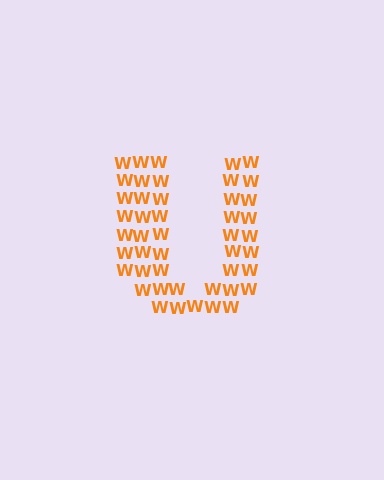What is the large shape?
The large shape is the letter U.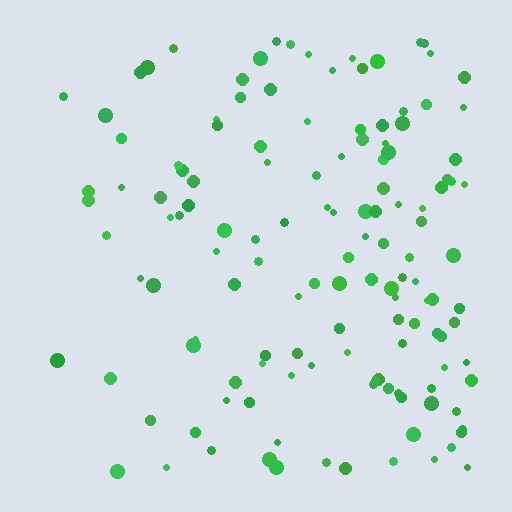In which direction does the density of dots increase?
From left to right, with the right side densest.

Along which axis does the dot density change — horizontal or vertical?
Horizontal.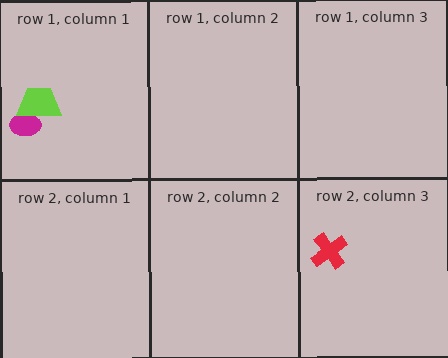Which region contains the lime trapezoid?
The row 1, column 1 region.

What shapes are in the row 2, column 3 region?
The red cross.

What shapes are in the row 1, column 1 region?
The magenta ellipse, the lime trapezoid.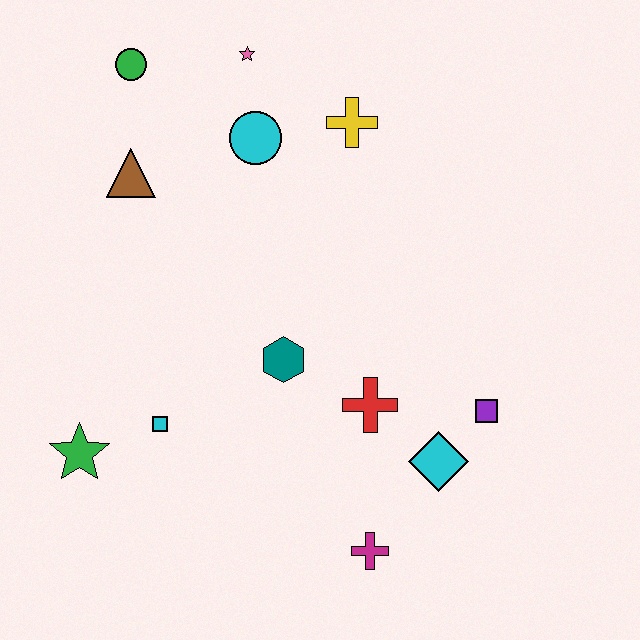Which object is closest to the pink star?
The cyan circle is closest to the pink star.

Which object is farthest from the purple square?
The green circle is farthest from the purple square.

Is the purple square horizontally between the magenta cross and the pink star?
No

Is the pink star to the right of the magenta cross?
No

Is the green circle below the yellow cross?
No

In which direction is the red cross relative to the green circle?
The red cross is below the green circle.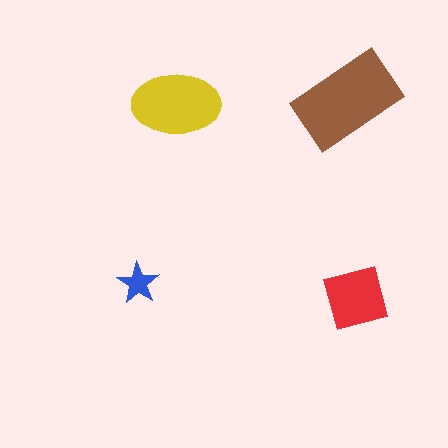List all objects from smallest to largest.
The blue star, the red square, the yellow ellipse, the brown rectangle.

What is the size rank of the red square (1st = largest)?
3rd.